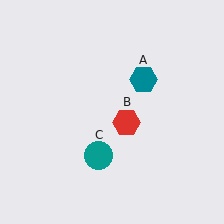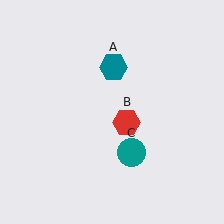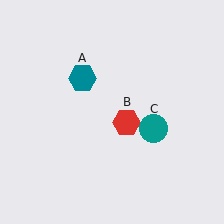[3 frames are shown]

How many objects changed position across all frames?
2 objects changed position: teal hexagon (object A), teal circle (object C).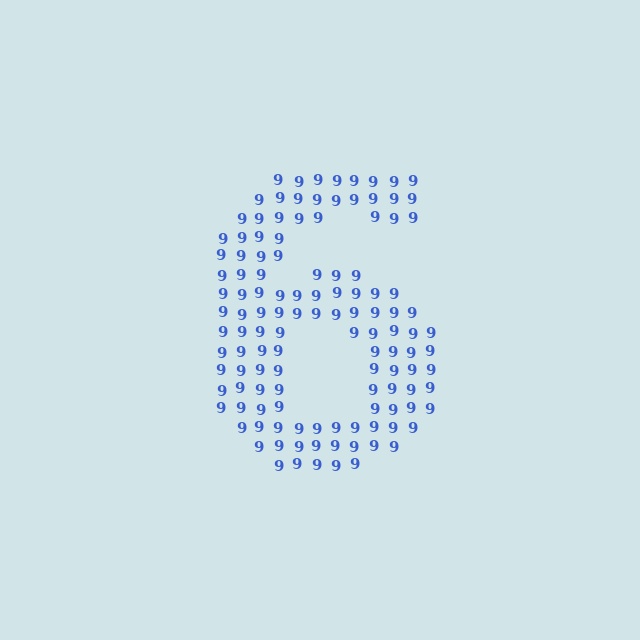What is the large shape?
The large shape is the digit 6.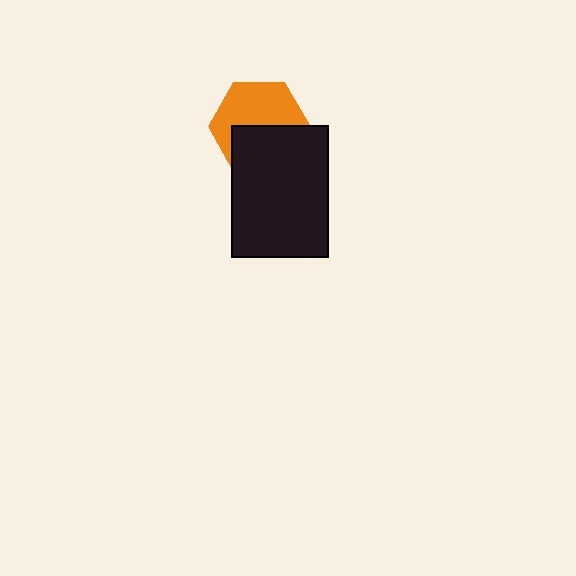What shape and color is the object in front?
The object in front is a black rectangle.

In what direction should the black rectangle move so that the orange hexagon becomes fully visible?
The black rectangle should move down. That is the shortest direction to clear the overlap and leave the orange hexagon fully visible.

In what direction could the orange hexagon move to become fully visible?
The orange hexagon could move up. That would shift it out from behind the black rectangle entirely.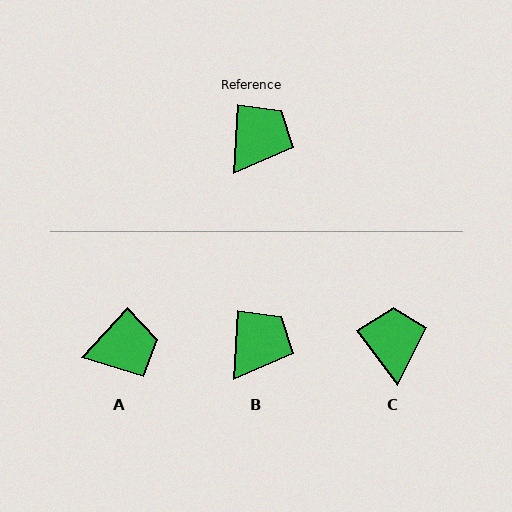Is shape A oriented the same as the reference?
No, it is off by about 40 degrees.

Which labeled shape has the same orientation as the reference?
B.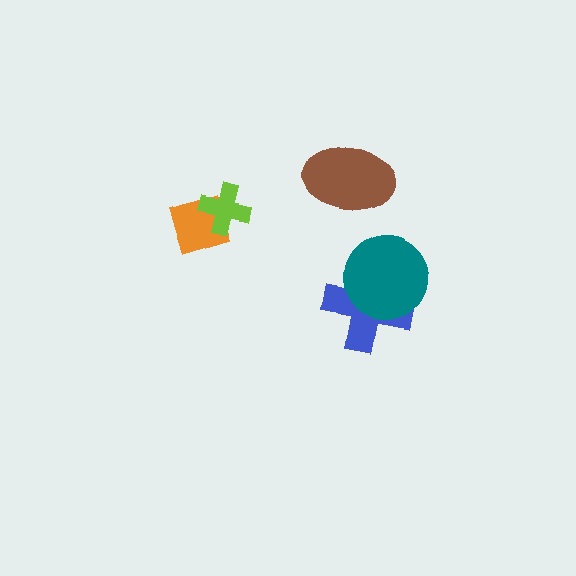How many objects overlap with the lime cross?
1 object overlaps with the lime cross.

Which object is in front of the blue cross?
The teal circle is in front of the blue cross.